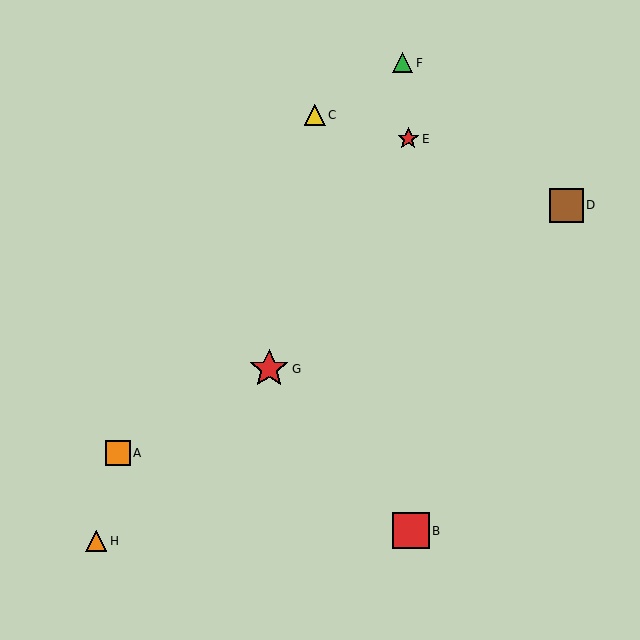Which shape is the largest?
The red star (labeled G) is the largest.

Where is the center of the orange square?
The center of the orange square is at (118, 453).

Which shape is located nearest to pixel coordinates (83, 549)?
The orange triangle (labeled H) at (96, 541) is nearest to that location.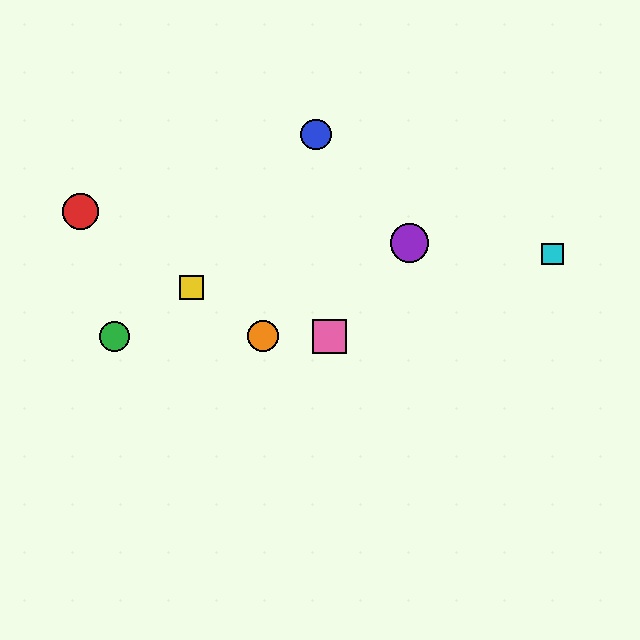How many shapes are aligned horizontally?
3 shapes (the green circle, the orange circle, the pink square) are aligned horizontally.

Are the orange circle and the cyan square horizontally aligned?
No, the orange circle is at y≈336 and the cyan square is at y≈254.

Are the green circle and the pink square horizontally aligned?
Yes, both are at y≈336.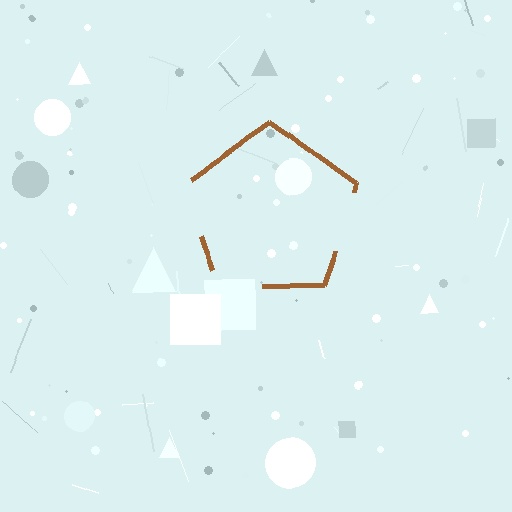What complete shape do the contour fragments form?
The contour fragments form a pentagon.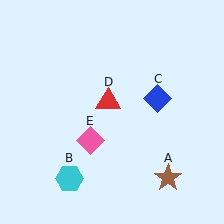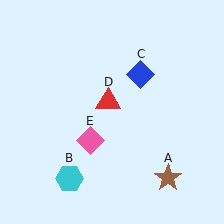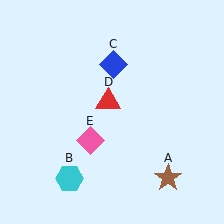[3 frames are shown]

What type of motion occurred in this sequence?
The blue diamond (object C) rotated counterclockwise around the center of the scene.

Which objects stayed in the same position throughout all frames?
Brown star (object A) and cyan hexagon (object B) and red triangle (object D) and pink diamond (object E) remained stationary.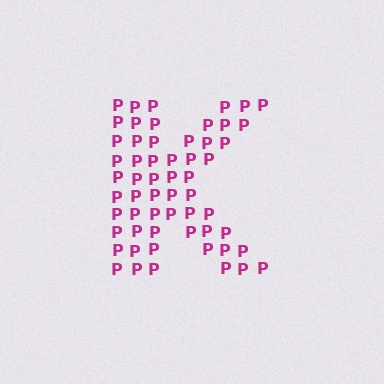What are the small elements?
The small elements are letter P's.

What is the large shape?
The large shape is the letter K.